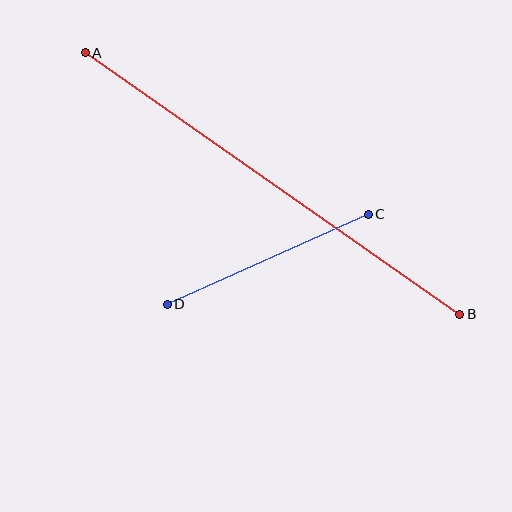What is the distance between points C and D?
The distance is approximately 220 pixels.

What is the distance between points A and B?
The distance is approximately 457 pixels.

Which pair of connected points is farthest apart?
Points A and B are farthest apart.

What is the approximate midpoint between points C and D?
The midpoint is at approximately (268, 259) pixels.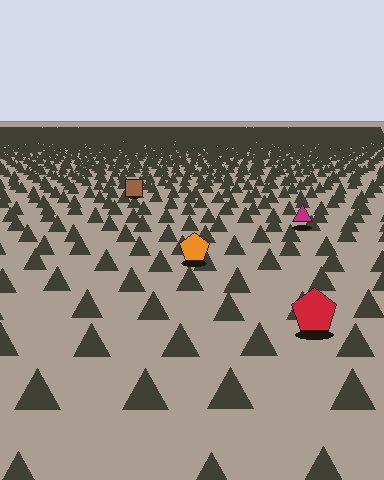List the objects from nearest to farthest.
From nearest to farthest: the red pentagon, the orange pentagon, the magenta triangle, the brown square.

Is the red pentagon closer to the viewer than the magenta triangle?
Yes. The red pentagon is closer — you can tell from the texture gradient: the ground texture is coarser near it.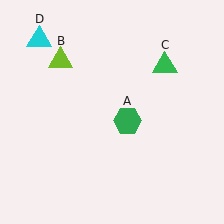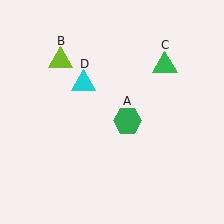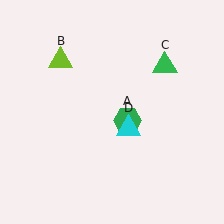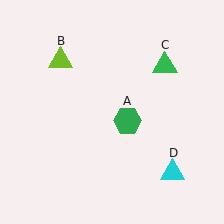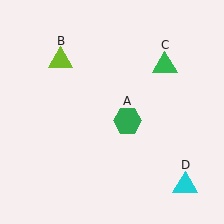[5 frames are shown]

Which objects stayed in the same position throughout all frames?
Green hexagon (object A) and lime triangle (object B) and green triangle (object C) remained stationary.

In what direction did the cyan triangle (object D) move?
The cyan triangle (object D) moved down and to the right.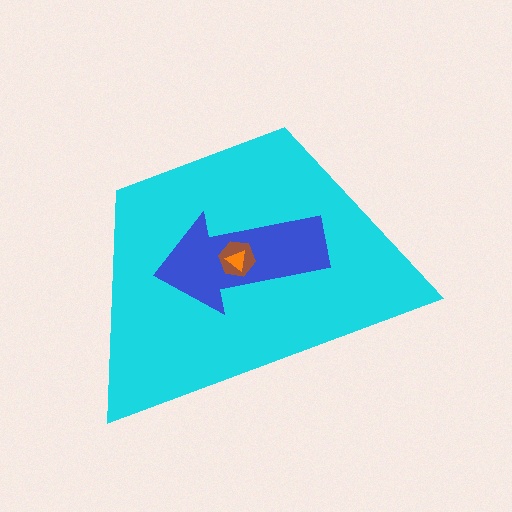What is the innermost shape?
The orange triangle.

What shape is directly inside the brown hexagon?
The orange triangle.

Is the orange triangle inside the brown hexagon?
Yes.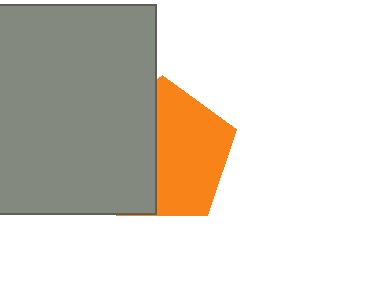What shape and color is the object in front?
The object in front is a gray square.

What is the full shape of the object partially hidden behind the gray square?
The partially hidden object is an orange pentagon.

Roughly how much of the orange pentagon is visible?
About half of it is visible (roughly 55%).